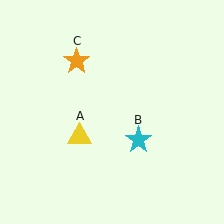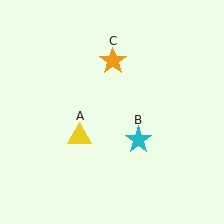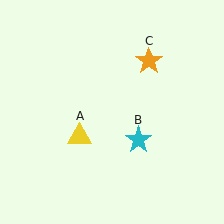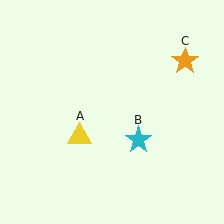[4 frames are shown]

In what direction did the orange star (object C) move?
The orange star (object C) moved right.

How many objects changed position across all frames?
1 object changed position: orange star (object C).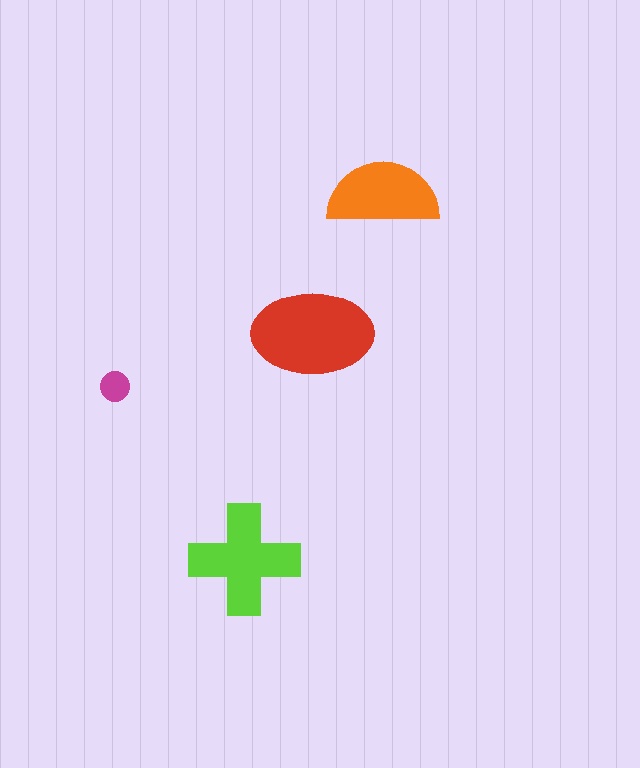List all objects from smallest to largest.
The magenta circle, the orange semicircle, the lime cross, the red ellipse.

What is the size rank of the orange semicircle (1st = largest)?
3rd.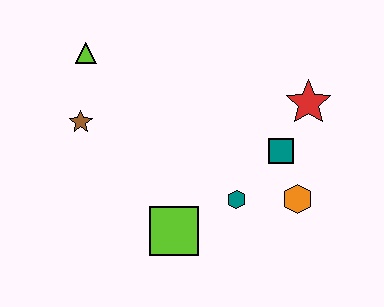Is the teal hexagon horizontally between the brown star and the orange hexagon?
Yes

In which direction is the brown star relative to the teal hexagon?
The brown star is to the left of the teal hexagon.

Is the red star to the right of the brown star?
Yes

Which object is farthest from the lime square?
The lime triangle is farthest from the lime square.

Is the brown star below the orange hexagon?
No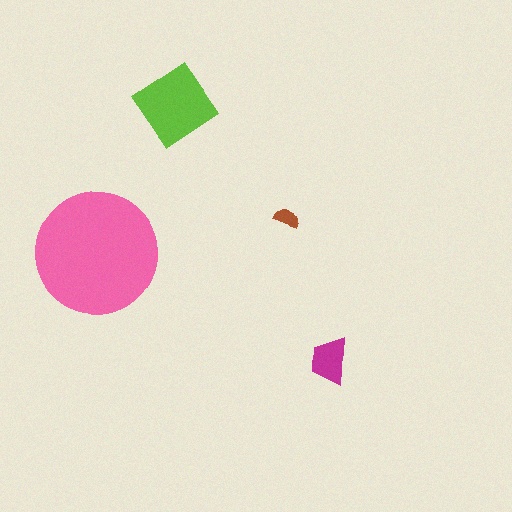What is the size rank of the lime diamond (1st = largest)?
2nd.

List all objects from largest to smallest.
The pink circle, the lime diamond, the magenta trapezoid, the brown semicircle.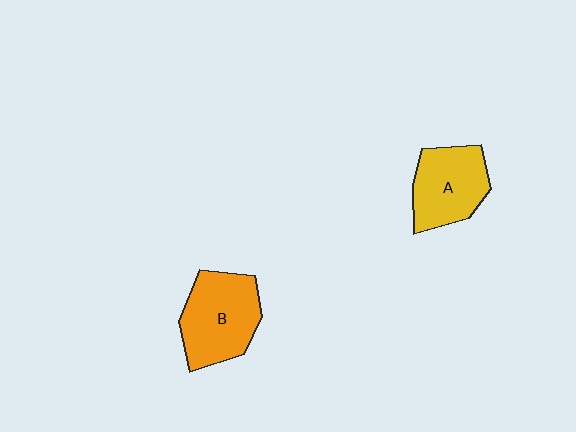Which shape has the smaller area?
Shape A (yellow).